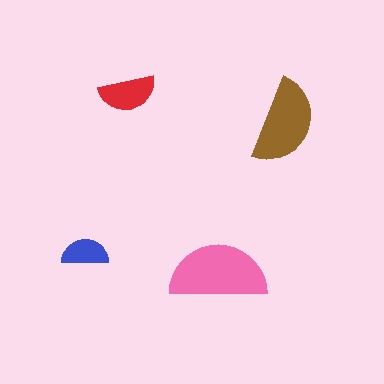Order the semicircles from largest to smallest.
the pink one, the brown one, the red one, the blue one.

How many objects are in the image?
There are 4 objects in the image.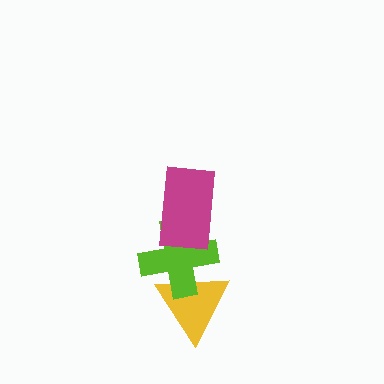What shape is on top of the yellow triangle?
The lime cross is on top of the yellow triangle.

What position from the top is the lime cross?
The lime cross is 2nd from the top.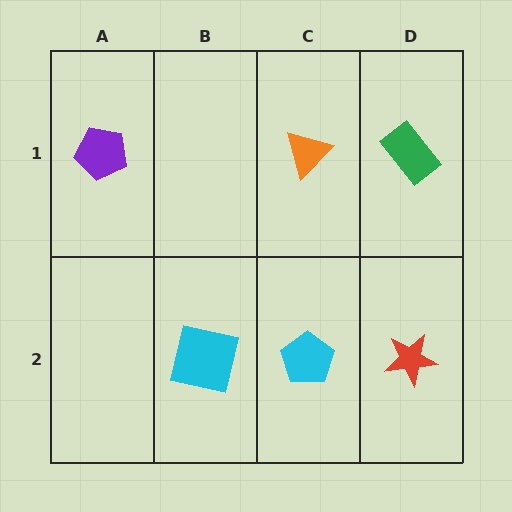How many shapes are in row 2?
3 shapes.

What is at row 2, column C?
A cyan pentagon.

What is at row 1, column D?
A green rectangle.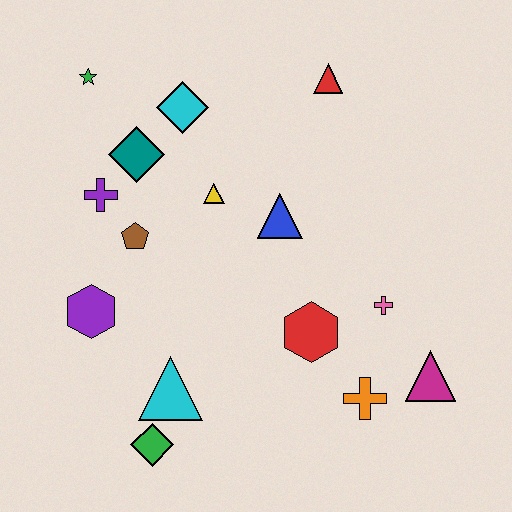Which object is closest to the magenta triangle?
The orange cross is closest to the magenta triangle.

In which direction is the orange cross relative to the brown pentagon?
The orange cross is to the right of the brown pentagon.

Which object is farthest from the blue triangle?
The green diamond is farthest from the blue triangle.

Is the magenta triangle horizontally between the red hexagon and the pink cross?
No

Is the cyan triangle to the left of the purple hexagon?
No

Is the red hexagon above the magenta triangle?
Yes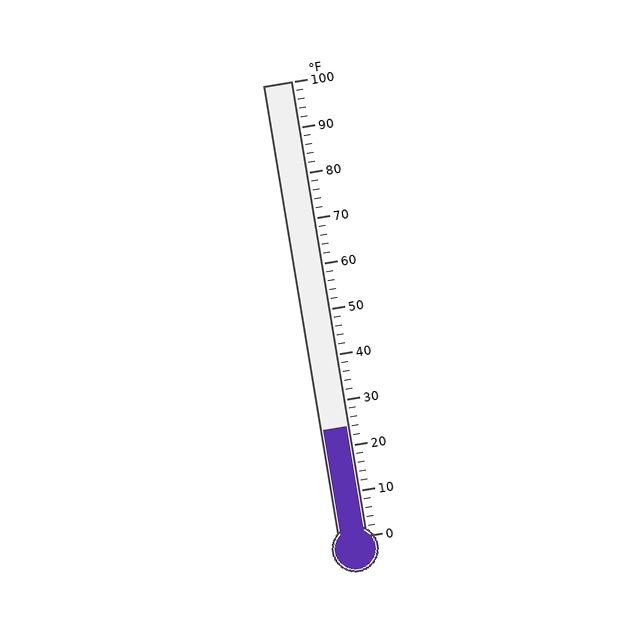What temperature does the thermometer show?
The thermometer shows approximately 24°F.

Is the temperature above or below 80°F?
The temperature is below 80°F.